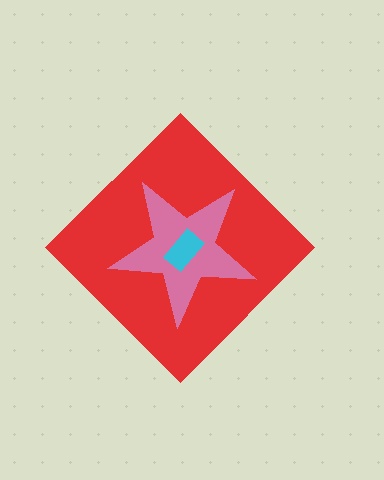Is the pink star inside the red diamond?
Yes.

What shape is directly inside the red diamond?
The pink star.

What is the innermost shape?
The cyan rectangle.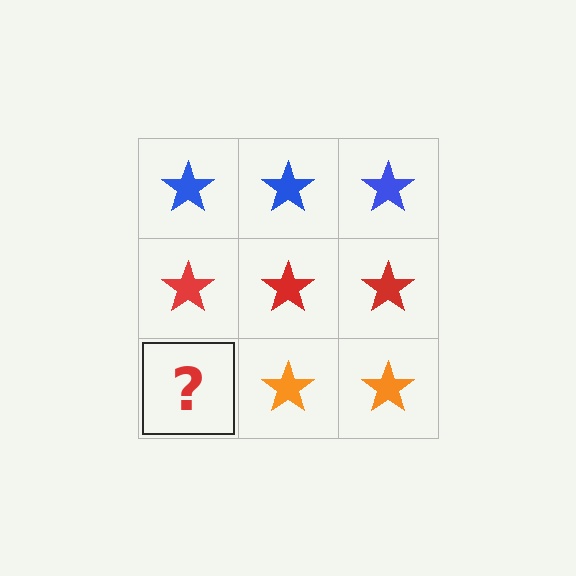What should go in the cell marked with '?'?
The missing cell should contain an orange star.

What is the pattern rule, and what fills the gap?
The rule is that each row has a consistent color. The gap should be filled with an orange star.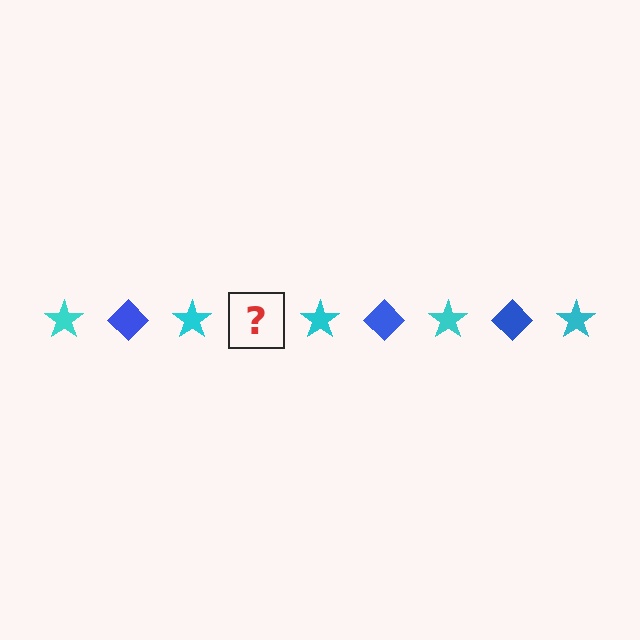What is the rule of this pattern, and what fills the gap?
The rule is that the pattern alternates between cyan star and blue diamond. The gap should be filled with a blue diamond.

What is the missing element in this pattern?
The missing element is a blue diamond.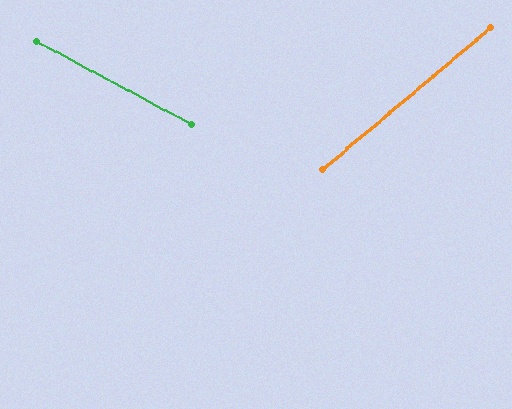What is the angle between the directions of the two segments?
Approximately 68 degrees.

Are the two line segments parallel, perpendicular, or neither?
Neither parallel nor perpendicular — they differ by about 68°.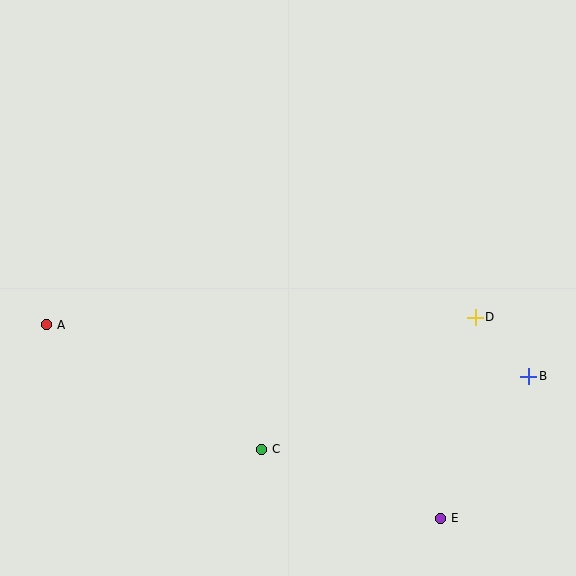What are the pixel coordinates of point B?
Point B is at (529, 376).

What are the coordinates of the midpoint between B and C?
The midpoint between B and C is at (395, 413).